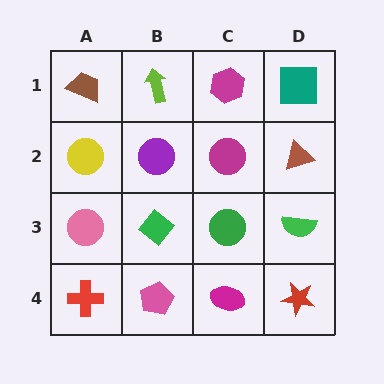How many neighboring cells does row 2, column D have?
3.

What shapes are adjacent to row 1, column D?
A brown triangle (row 2, column D), a magenta hexagon (row 1, column C).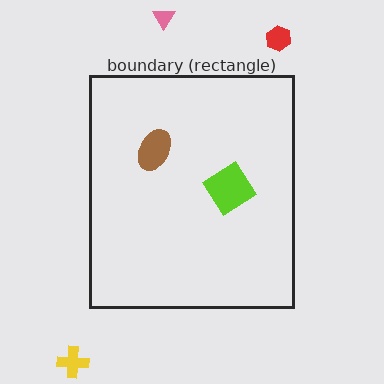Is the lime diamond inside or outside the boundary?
Inside.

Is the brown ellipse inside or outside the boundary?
Inside.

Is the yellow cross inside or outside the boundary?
Outside.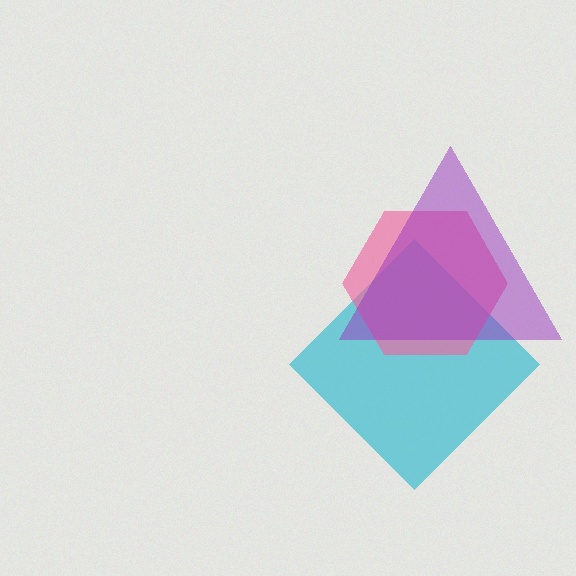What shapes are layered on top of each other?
The layered shapes are: a cyan diamond, a pink hexagon, a purple triangle.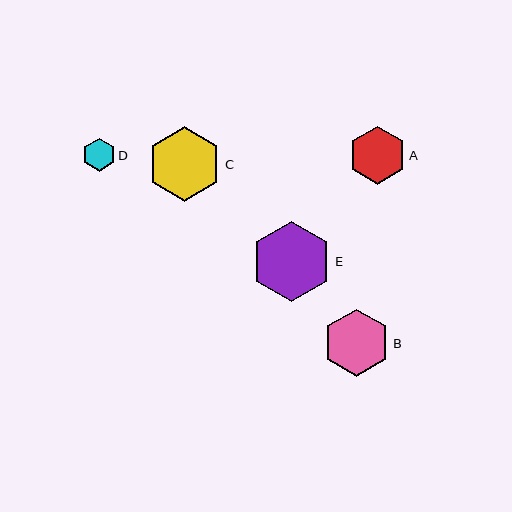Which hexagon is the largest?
Hexagon E is the largest with a size of approximately 80 pixels.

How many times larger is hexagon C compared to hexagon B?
Hexagon C is approximately 1.1 times the size of hexagon B.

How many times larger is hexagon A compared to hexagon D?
Hexagon A is approximately 1.8 times the size of hexagon D.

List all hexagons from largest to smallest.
From largest to smallest: E, C, B, A, D.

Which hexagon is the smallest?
Hexagon D is the smallest with a size of approximately 32 pixels.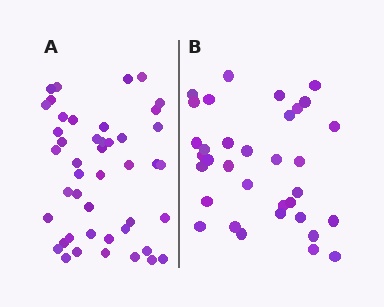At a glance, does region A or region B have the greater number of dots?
Region A (the left region) has more dots.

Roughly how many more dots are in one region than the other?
Region A has roughly 12 or so more dots than region B.